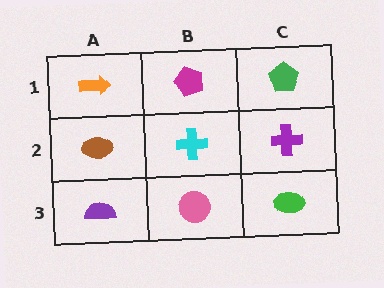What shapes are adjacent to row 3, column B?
A cyan cross (row 2, column B), a purple semicircle (row 3, column A), a green ellipse (row 3, column C).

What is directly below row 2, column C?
A green ellipse.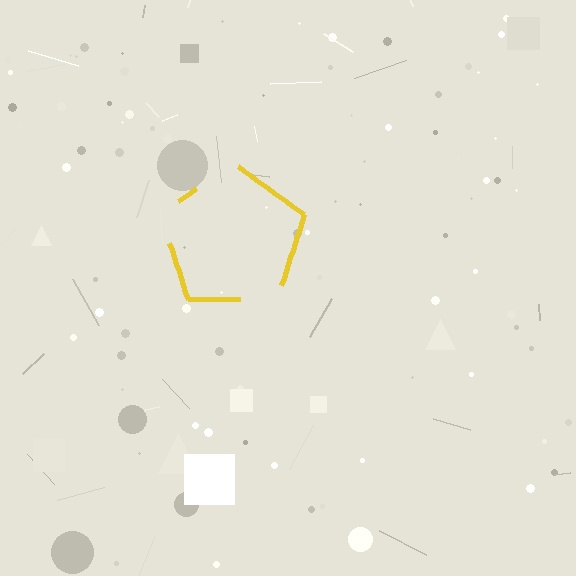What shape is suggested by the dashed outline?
The dashed outline suggests a pentagon.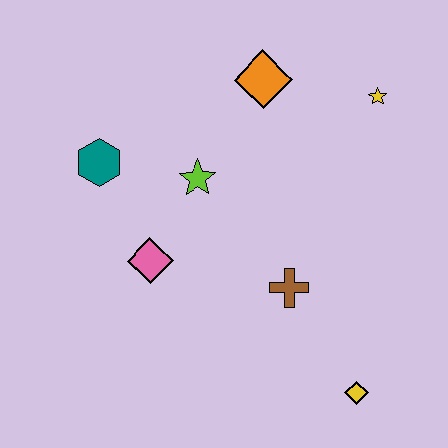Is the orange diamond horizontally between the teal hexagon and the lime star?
No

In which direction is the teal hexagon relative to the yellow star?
The teal hexagon is to the left of the yellow star.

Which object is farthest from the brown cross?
The teal hexagon is farthest from the brown cross.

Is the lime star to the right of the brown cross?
No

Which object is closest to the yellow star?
The orange diamond is closest to the yellow star.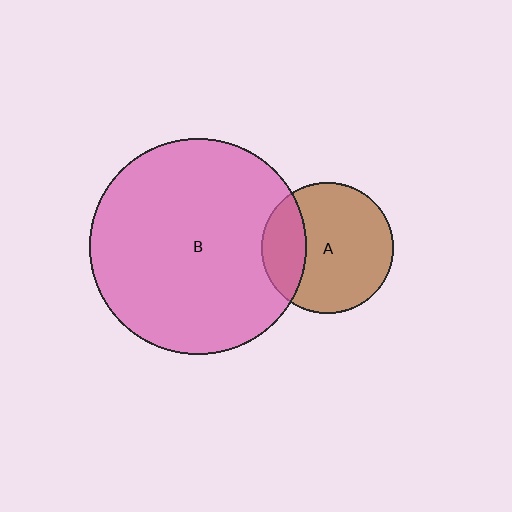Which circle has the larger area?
Circle B (pink).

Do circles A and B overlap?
Yes.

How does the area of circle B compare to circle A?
Approximately 2.7 times.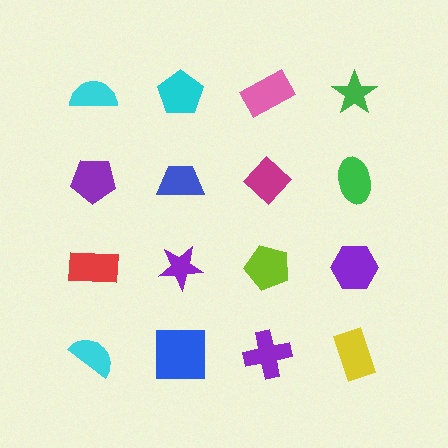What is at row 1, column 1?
A cyan semicircle.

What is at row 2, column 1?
A purple pentagon.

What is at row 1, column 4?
A green star.